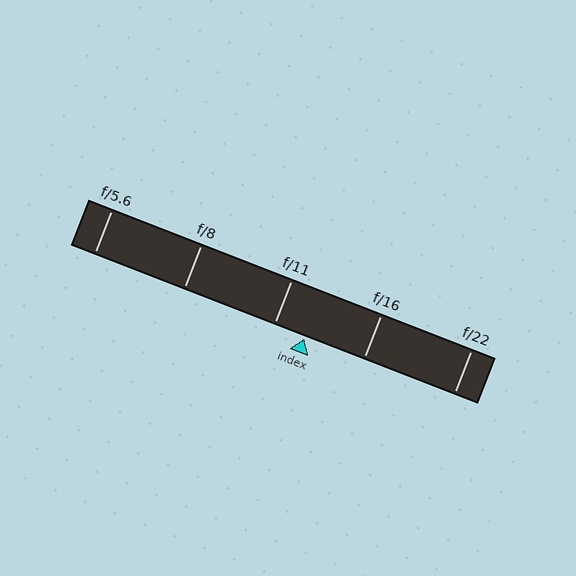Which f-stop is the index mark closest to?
The index mark is closest to f/11.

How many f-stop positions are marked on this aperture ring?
There are 5 f-stop positions marked.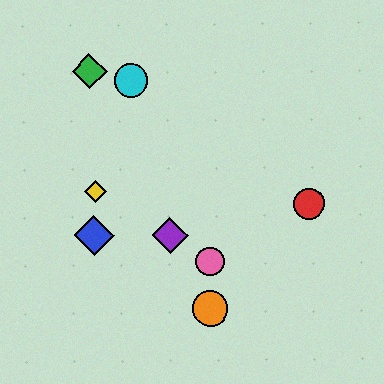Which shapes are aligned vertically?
The orange circle, the pink circle are aligned vertically.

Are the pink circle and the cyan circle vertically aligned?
No, the pink circle is at x≈210 and the cyan circle is at x≈131.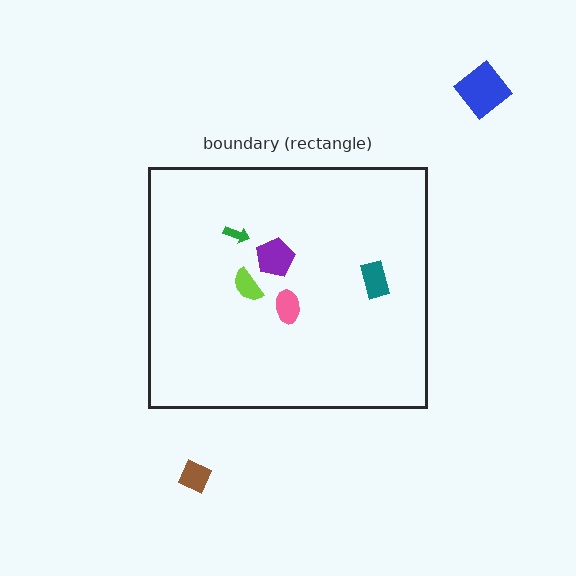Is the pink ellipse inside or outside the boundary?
Inside.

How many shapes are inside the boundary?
5 inside, 2 outside.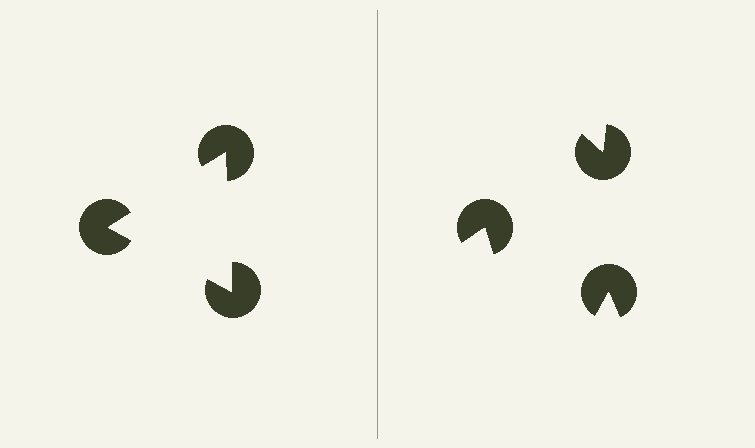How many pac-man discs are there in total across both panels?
6 — 3 on each side.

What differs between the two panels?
The pac-man discs are positioned identically on both sides; only the wedge orientations differ. On the left they align to a triangle; on the right they are misaligned.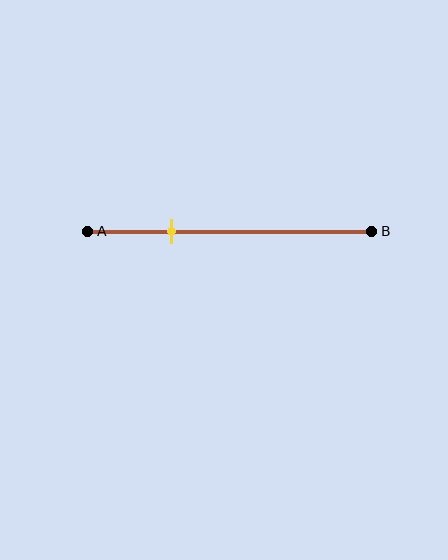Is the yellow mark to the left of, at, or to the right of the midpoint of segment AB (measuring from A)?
The yellow mark is to the left of the midpoint of segment AB.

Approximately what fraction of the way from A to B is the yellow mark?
The yellow mark is approximately 30% of the way from A to B.